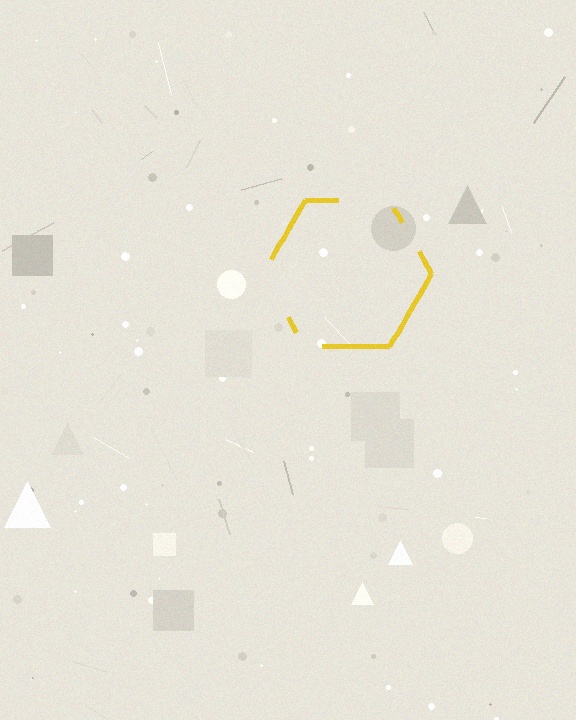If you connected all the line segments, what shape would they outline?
They would outline a hexagon.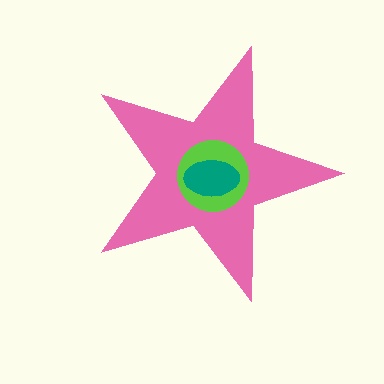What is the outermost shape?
The pink star.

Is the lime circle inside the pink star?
Yes.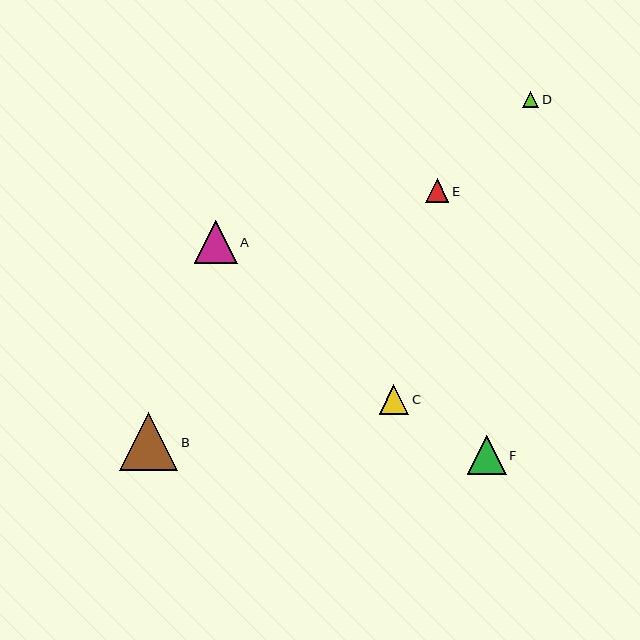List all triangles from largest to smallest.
From largest to smallest: B, A, F, C, E, D.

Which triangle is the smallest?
Triangle D is the smallest with a size of approximately 17 pixels.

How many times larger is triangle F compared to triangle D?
Triangle F is approximately 2.3 times the size of triangle D.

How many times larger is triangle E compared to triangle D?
Triangle E is approximately 1.4 times the size of triangle D.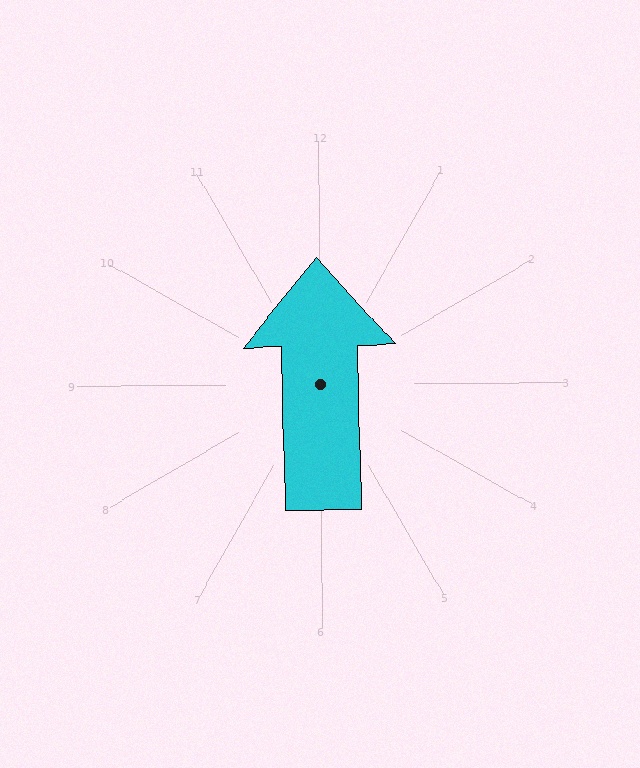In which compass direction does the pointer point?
North.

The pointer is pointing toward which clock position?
Roughly 12 o'clock.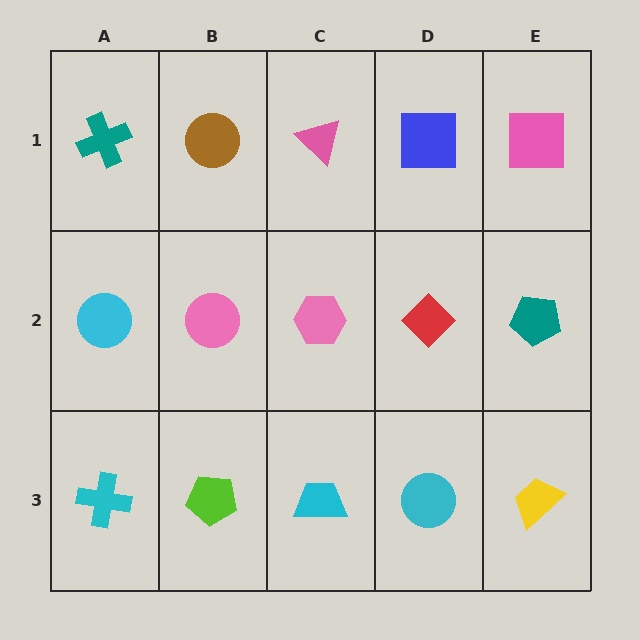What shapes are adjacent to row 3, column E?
A teal pentagon (row 2, column E), a cyan circle (row 3, column D).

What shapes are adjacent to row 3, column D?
A red diamond (row 2, column D), a cyan trapezoid (row 3, column C), a yellow trapezoid (row 3, column E).